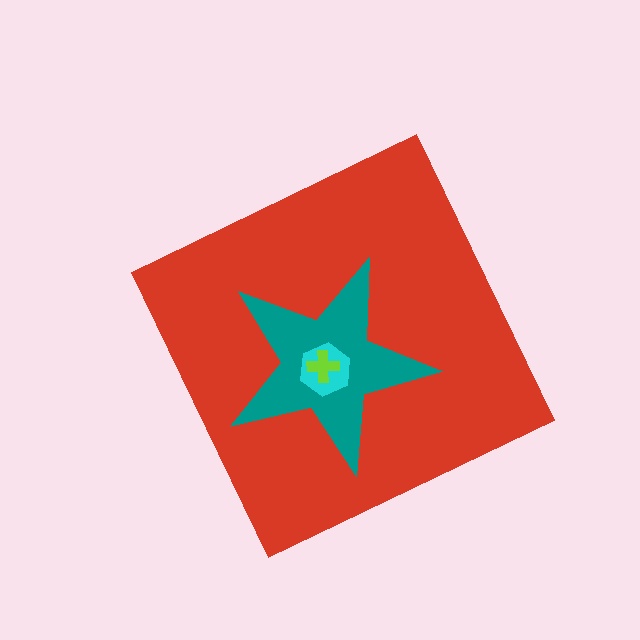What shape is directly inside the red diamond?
The teal star.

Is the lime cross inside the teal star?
Yes.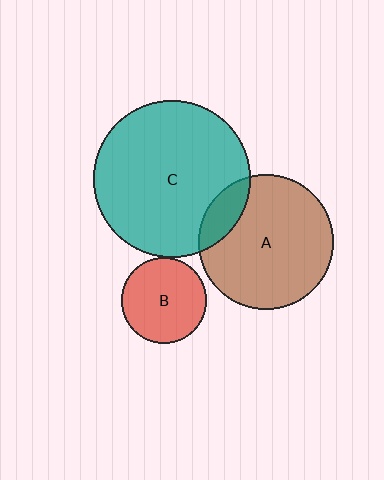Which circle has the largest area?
Circle C (teal).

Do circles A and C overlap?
Yes.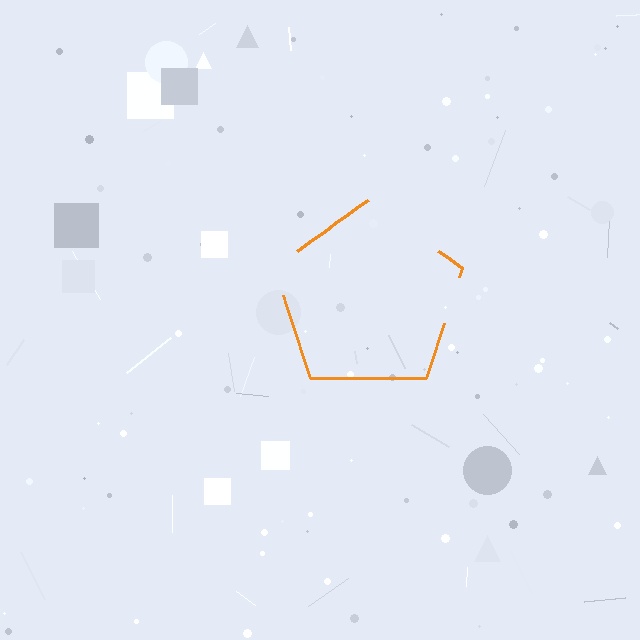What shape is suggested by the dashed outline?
The dashed outline suggests a pentagon.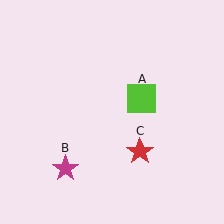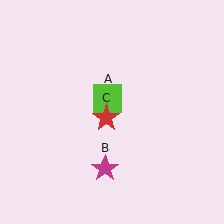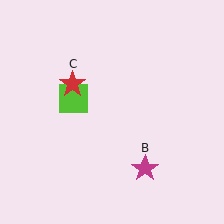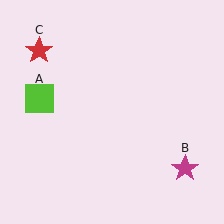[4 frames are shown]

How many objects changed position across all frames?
3 objects changed position: lime square (object A), magenta star (object B), red star (object C).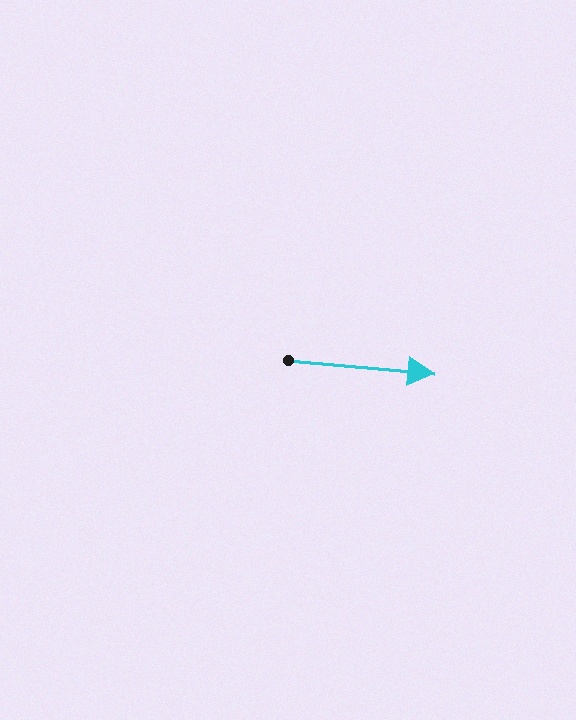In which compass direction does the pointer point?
East.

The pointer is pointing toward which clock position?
Roughly 3 o'clock.